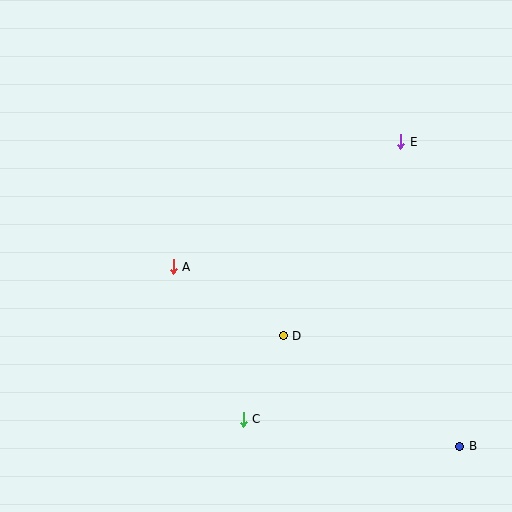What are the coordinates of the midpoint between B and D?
The midpoint between B and D is at (372, 391).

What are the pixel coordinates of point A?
Point A is at (173, 267).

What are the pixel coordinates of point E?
Point E is at (401, 142).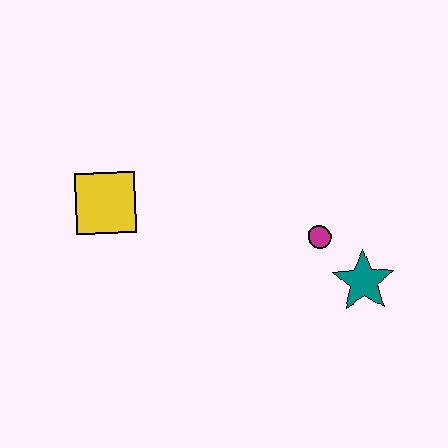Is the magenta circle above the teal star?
Yes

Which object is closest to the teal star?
The magenta circle is closest to the teal star.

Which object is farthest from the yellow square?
The teal star is farthest from the yellow square.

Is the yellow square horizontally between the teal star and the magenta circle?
No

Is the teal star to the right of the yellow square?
Yes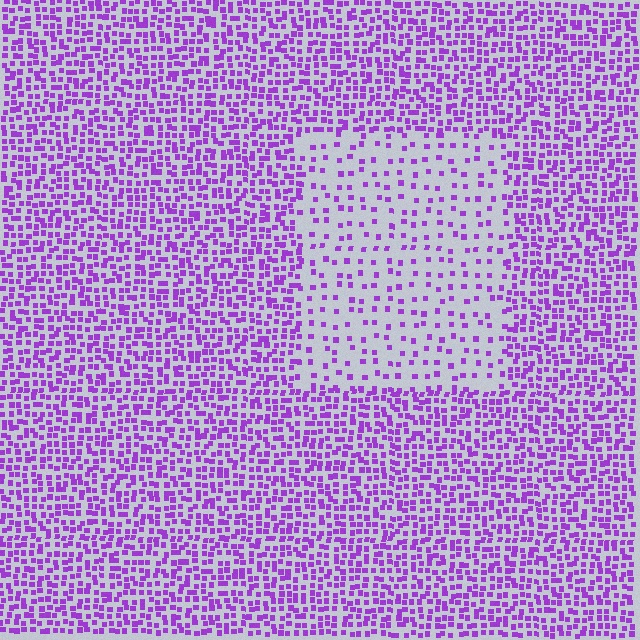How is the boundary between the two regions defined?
The boundary is defined by a change in element density (approximately 2.7x ratio). All elements are the same color, size, and shape.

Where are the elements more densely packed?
The elements are more densely packed outside the rectangle boundary.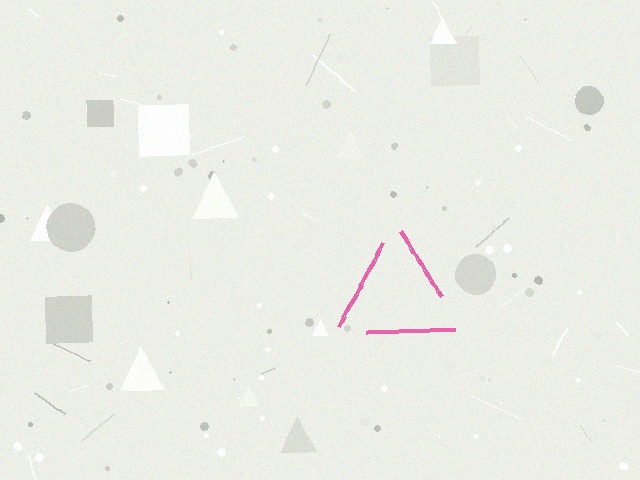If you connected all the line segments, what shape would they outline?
They would outline a triangle.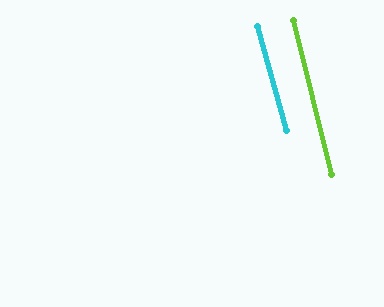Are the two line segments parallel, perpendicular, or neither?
Parallel — their directions differ by only 1.9°.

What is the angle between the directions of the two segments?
Approximately 2 degrees.